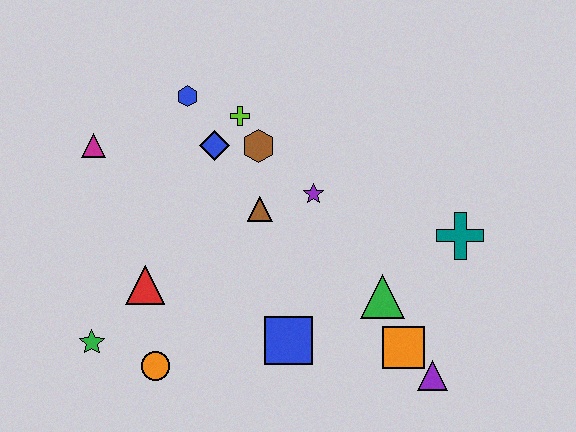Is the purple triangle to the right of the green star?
Yes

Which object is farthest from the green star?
The teal cross is farthest from the green star.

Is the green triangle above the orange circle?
Yes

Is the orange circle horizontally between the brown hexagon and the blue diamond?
No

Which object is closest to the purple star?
The brown triangle is closest to the purple star.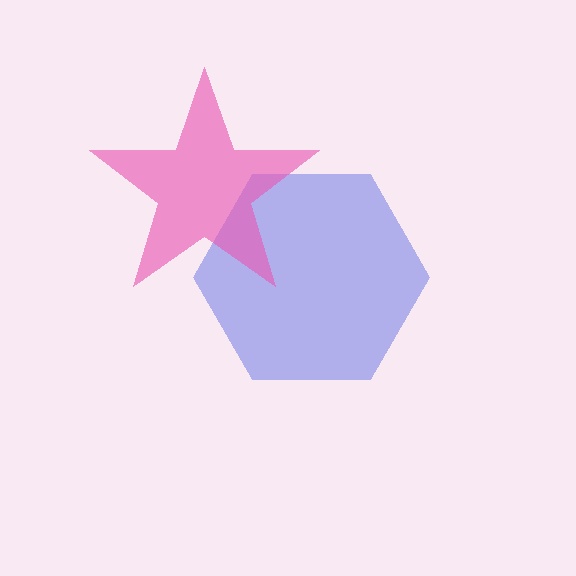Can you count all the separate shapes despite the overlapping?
Yes, there are 2 separate shapes.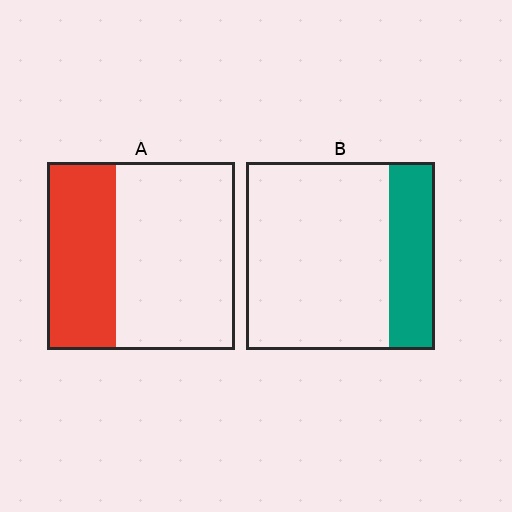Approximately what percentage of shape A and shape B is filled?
A is approximately 35% and B is approximately 25%.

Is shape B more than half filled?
No.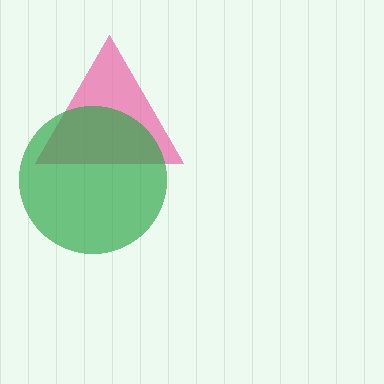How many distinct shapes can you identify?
There are 2 distinct shapes: a pink triangle, a green circle.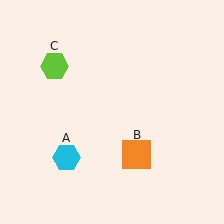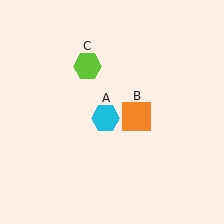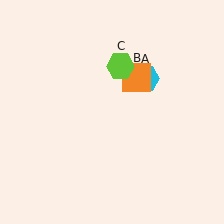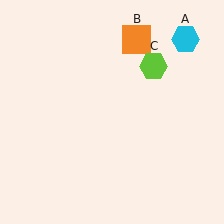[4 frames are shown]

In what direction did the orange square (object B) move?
The orange square (object B) moved up.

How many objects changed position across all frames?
3 objects changed position: cyan hexagon (object A), orange square (object B), lime hexagon (object C).